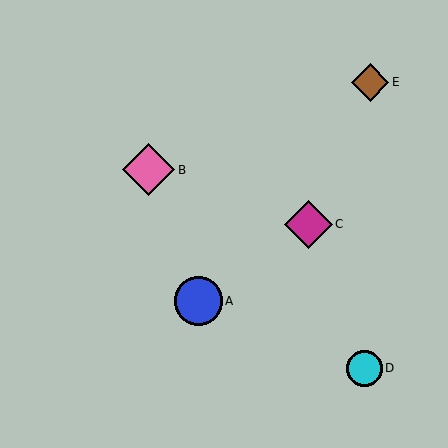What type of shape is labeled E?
Shape E is a brown diamond.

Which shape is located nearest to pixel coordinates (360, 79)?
The brown diamond (labeled E) at (370, 83) is nearest to that location.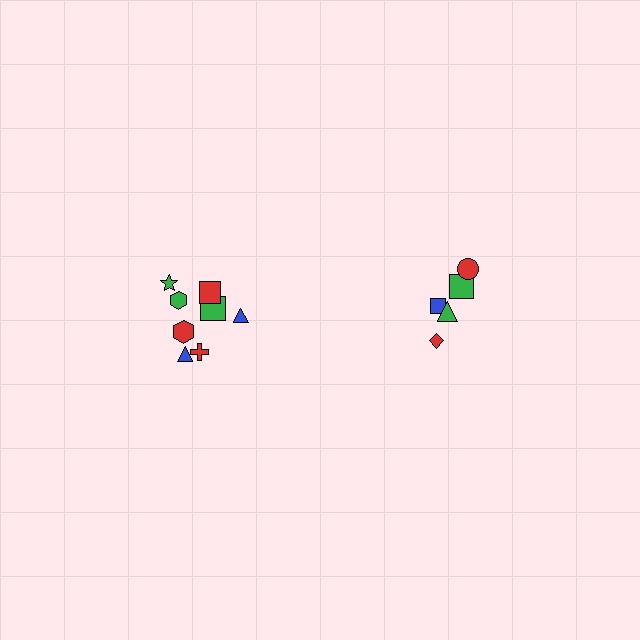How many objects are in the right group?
There are 5 objects.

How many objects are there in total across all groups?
There are 13 objects.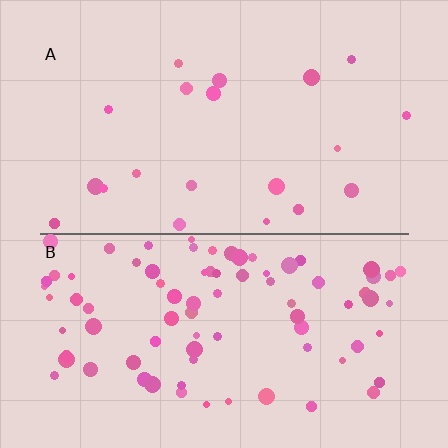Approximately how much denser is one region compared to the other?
Approximately 4.1× — region B over region A.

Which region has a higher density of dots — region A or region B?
B (the bottom).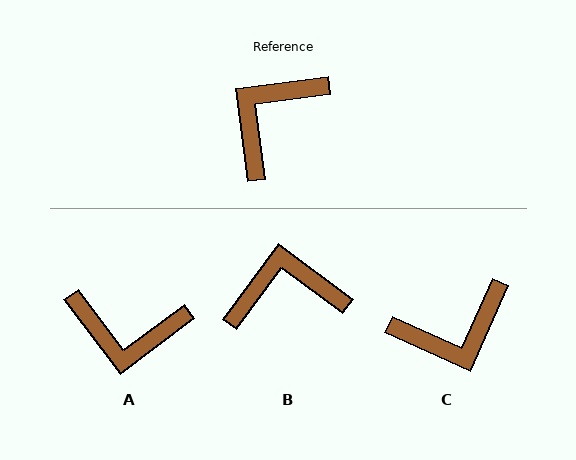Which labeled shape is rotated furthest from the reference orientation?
C, about 149 degrees away.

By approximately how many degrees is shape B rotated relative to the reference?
Approximately 44 degrees clockwise.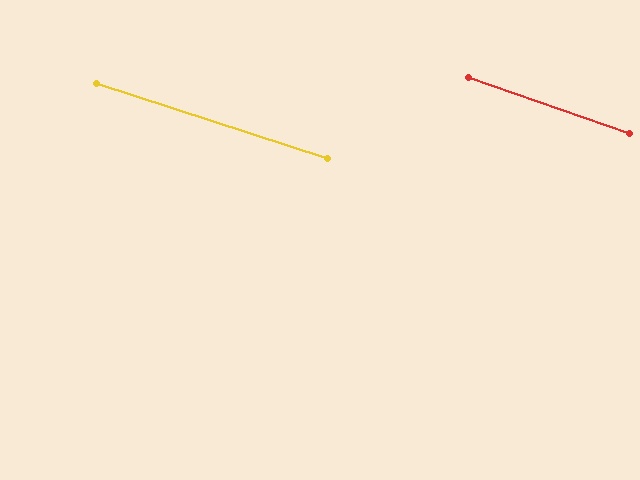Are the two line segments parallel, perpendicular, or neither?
Parallel — their directions differ by only 1.1°.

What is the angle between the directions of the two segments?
Approximately 1 degree.